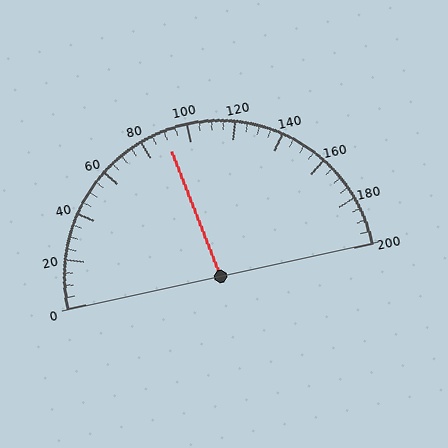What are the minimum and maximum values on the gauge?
The gauge ranges from 0 to 200.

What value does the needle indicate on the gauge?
The needle indicates approximately 90.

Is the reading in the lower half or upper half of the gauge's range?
The reading is in the lower half of the range (0 to 200).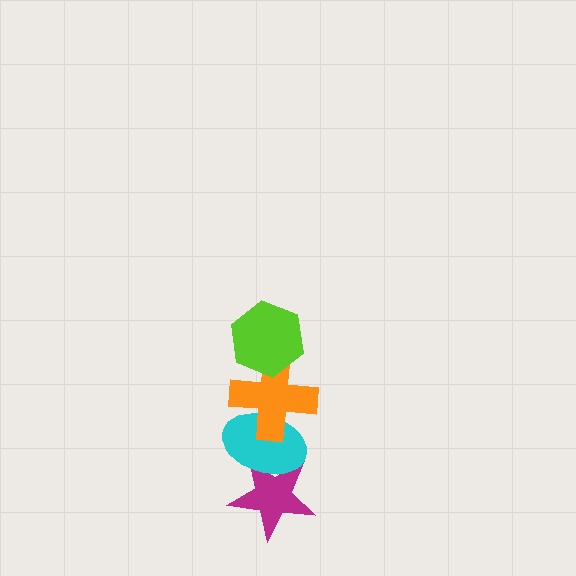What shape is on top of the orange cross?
The lime hexagon is on top of the orange cross.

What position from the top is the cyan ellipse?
The cyan ellipse is 3rd from the top.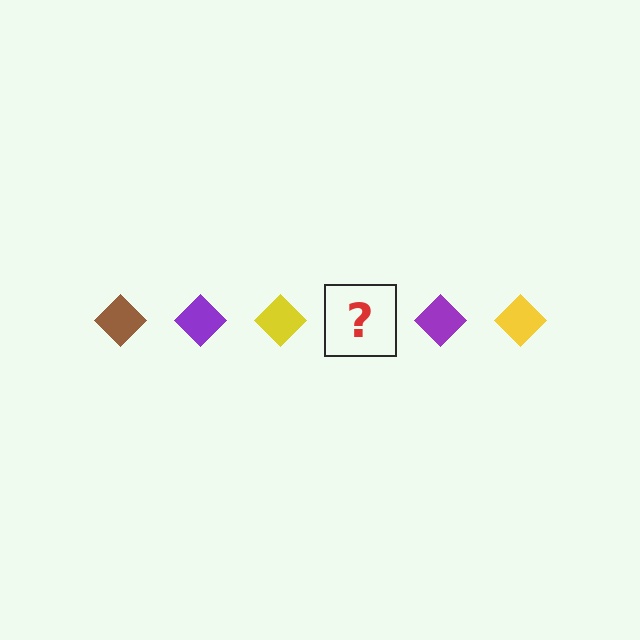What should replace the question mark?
The question mark should be replaced with a brown diamond.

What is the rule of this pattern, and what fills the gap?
The rule is that the pattern cycles through brown, purple, yellow diamonds. The gap should be filled with a brown diamond.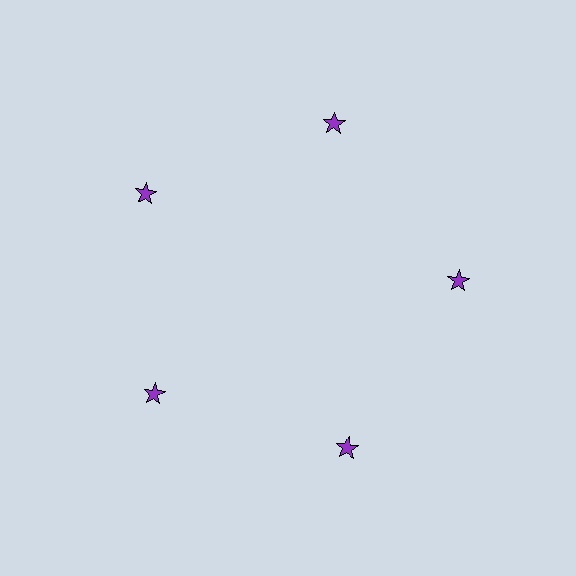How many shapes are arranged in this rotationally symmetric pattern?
There are 5 shapes, arranged in 5 groups of 1.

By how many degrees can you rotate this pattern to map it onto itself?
The pattern maps onto itself every 72 degrees of rotation.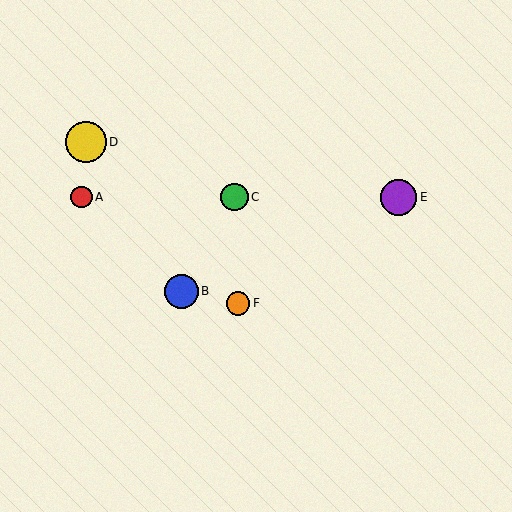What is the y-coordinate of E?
Object E is at y≈197.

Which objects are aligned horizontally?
Objects A, C, E are aligned horizontally.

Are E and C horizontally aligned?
Yes, both are at y≈197.